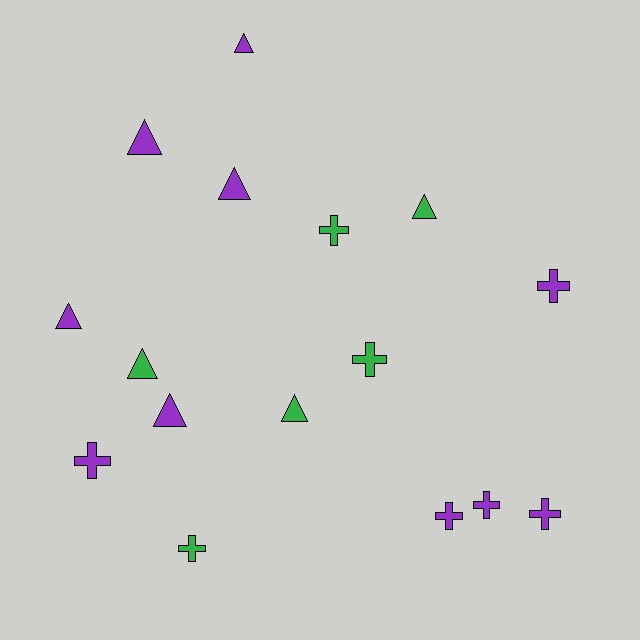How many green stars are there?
There are no green stars.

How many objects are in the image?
There are 16 objects.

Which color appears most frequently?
Purple, with 10 objects.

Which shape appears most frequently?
Triangle, with 8 objects.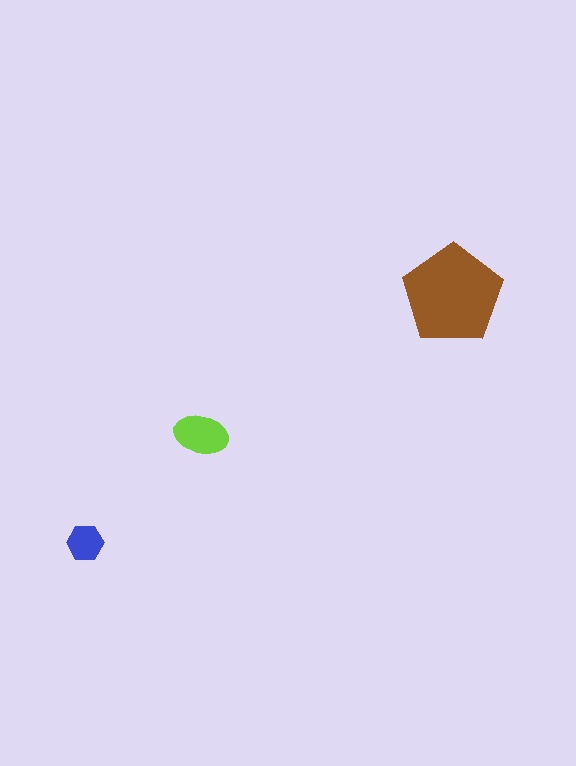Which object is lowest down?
The blue hexagon is bottommost.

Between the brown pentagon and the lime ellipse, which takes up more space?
The brown pentagon.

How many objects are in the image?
There are 3 objects in the image.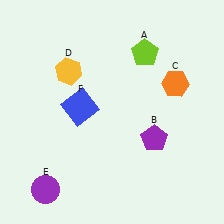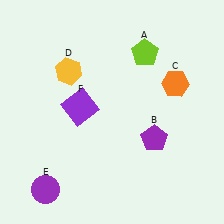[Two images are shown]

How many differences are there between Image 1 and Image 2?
There is 1 difference between the two images.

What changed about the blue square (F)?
In Image 1, F is blue. In Image 2, it changed to purple.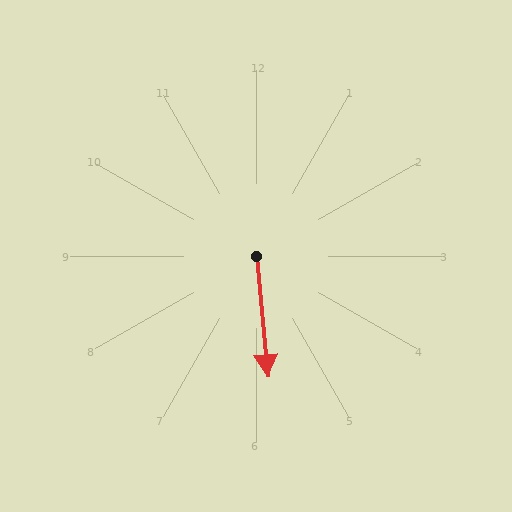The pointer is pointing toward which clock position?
Roughly 6 o'clock.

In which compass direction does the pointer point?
South.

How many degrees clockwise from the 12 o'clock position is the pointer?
Approximately 174 degrees.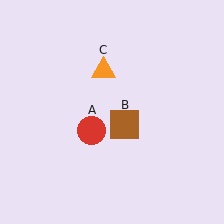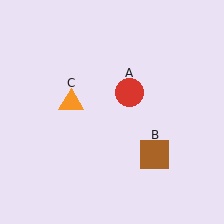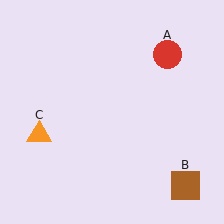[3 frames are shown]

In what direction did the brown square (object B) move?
The brown square (object B) moved down and to the right.